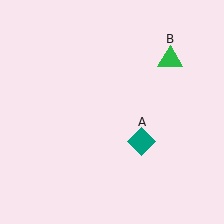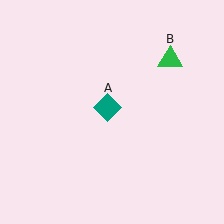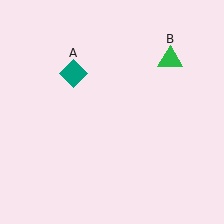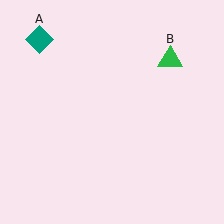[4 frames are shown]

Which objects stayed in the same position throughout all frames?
Green triangle (object B) remained stationary.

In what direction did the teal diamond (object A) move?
The teal diamond (object A) moved up and to the left.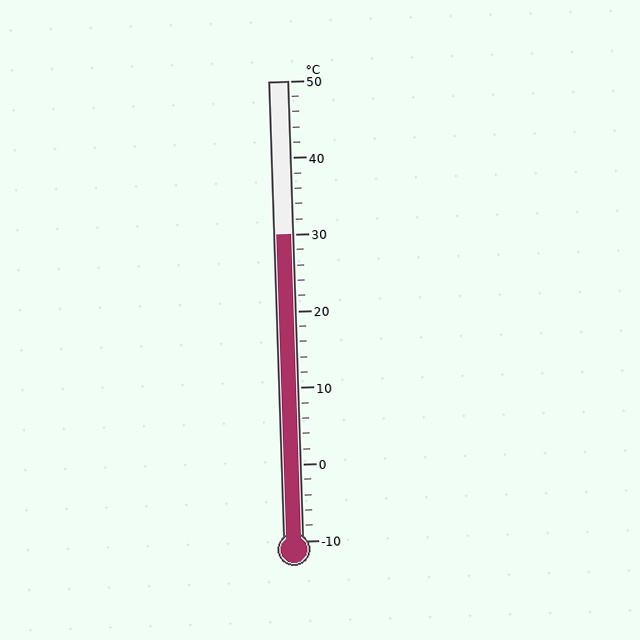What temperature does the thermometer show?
The thermometer shows approximately 30°C.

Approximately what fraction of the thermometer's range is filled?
The thermometer is filled to approximately 65% of its range.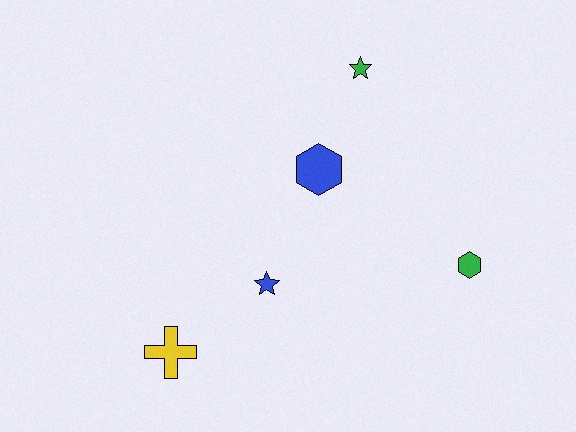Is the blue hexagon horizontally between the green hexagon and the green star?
No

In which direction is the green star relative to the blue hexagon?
The green star is above the blue hexagon.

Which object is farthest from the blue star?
The green star is farthest from the blue star.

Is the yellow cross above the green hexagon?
No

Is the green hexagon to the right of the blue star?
Yes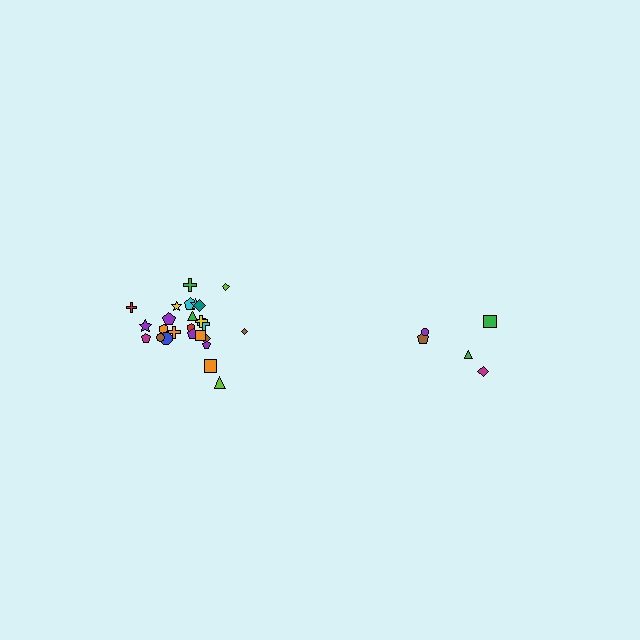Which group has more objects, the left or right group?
The left group.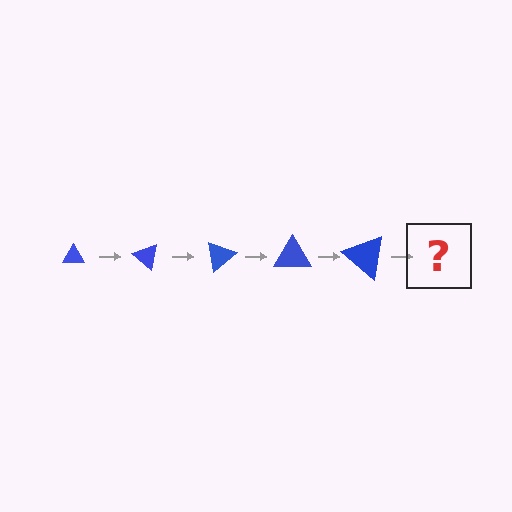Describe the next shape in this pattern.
It should be a triangle, larger than the previous one and rotated 200 degrees from the start.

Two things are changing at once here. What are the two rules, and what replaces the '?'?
The two rules are that the triangle grows larger each step and it rotates 40 degrees each step. The '?' should be a triangle, larger than the previous one and rotated 200 degrees from the start.